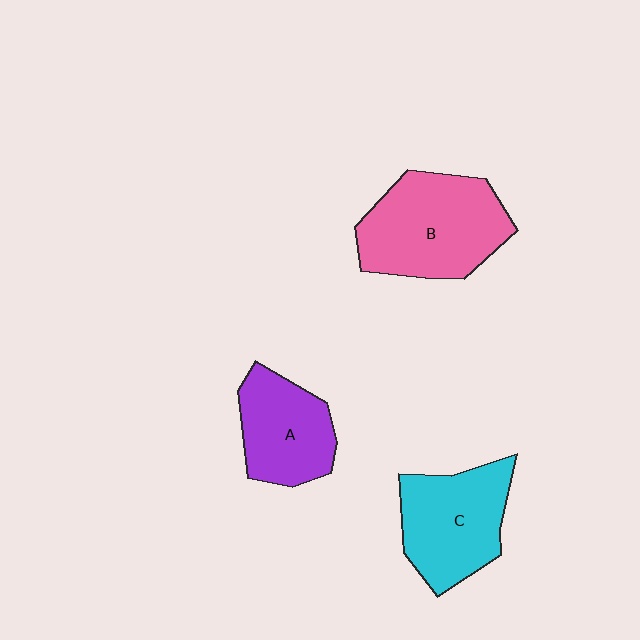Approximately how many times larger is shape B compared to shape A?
Approximately 1.4 times.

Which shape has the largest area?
Shape B (pink).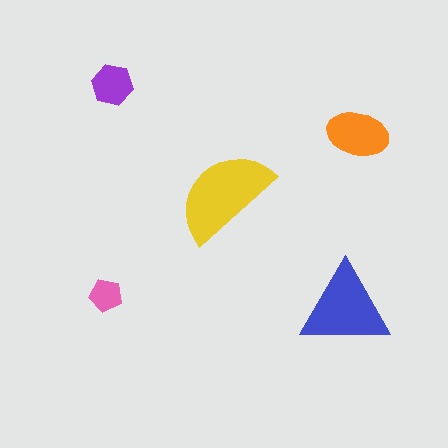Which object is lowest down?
The blue triangle is bottommost.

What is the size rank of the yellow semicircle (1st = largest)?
1st.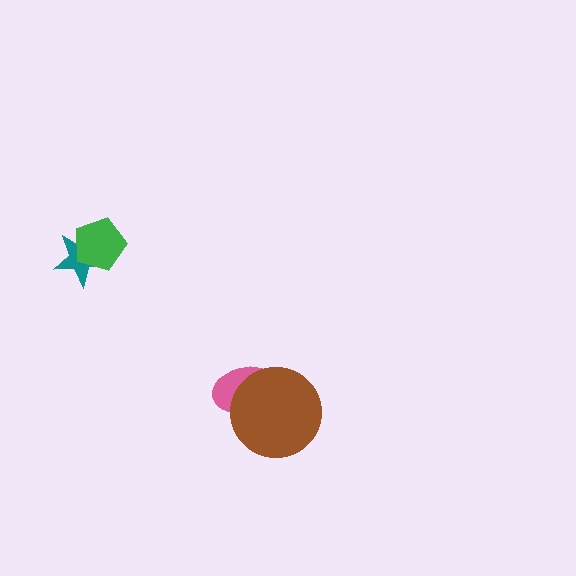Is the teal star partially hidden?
Yes, it is partially covered by another shape.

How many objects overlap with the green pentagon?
1 object overlaps with the green pentagon.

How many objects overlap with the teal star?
1 object overlaps with the teal star.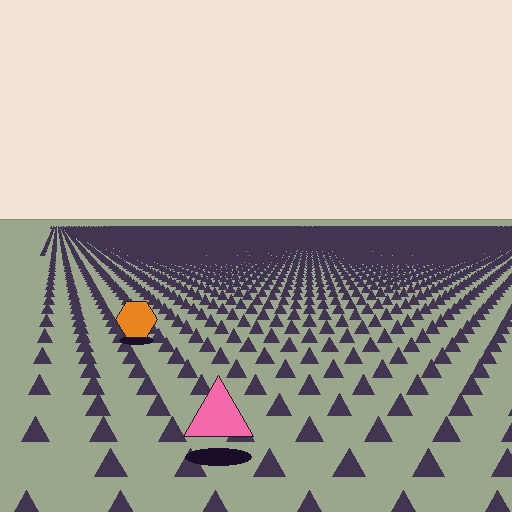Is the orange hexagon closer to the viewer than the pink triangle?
No. The pink triangle is closer — you can tell from the texture gradient: the ground texture is coarser near it.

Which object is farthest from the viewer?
The orange hexagon is farthest from the viewer. It appears smaller and the ground texture around it is denser.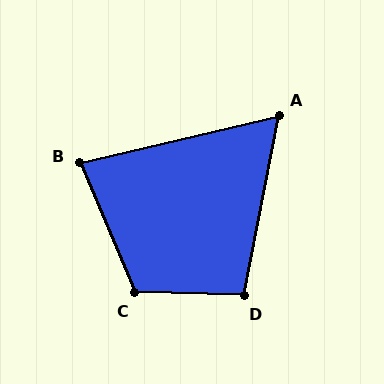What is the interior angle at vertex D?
Approximately 100 degrees (obtuse).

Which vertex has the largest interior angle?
C, at approximately 114 degrees.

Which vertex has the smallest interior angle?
A, at approximately 66 degrees.